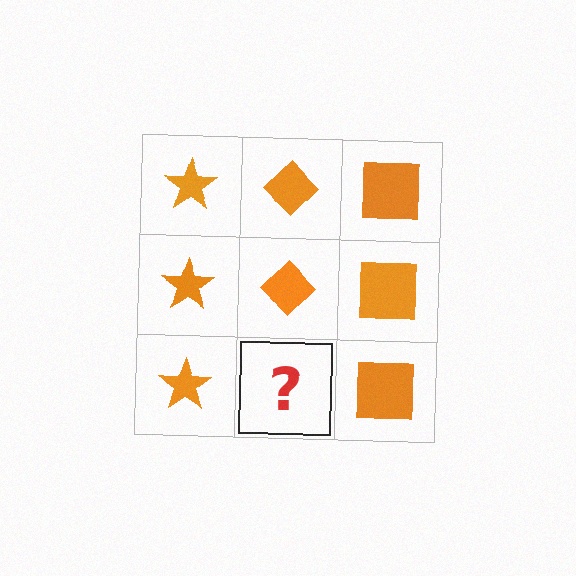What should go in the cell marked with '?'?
The missing cell should contain an orange diamond.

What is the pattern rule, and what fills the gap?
The rule is that each column has a consistent shape. The gap should be filled with an orange diamond.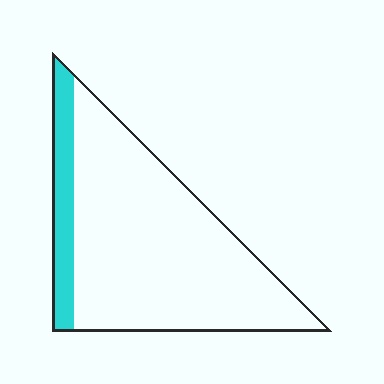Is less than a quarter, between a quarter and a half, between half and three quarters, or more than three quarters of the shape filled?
Less than a quarter.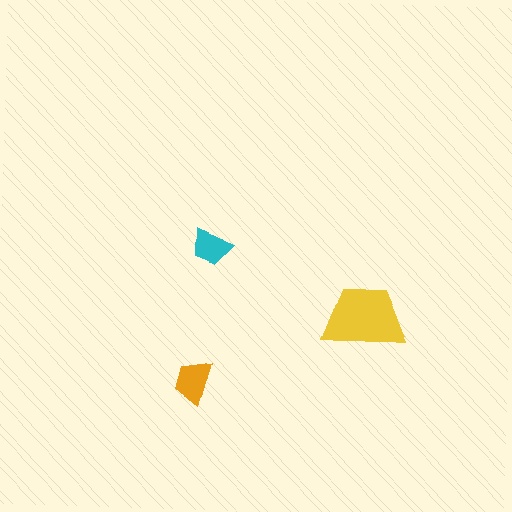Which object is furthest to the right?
The yellow trapezoid is rightmost.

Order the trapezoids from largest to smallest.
the yellow one, the orange one, the cyan one.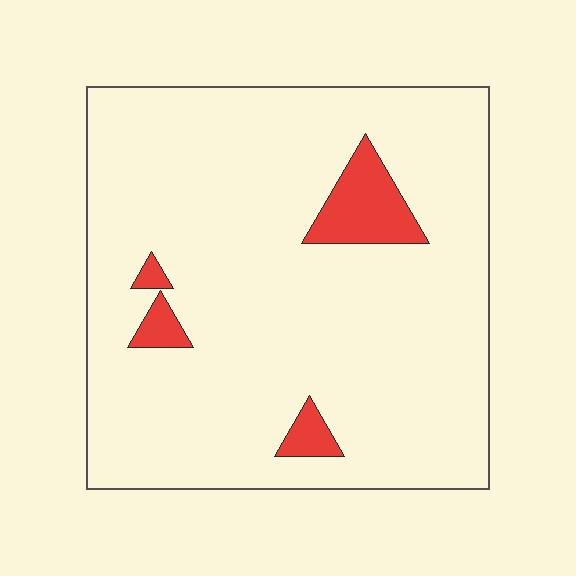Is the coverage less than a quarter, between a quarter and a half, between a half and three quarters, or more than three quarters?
Less than a quarter.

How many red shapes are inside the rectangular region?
4.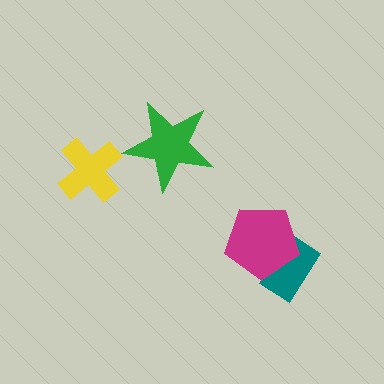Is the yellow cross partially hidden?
No, no other shape covers it.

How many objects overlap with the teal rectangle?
1 object overlaps with the teal rectangle.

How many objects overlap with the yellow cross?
0 objects overlap with the yellow cross.